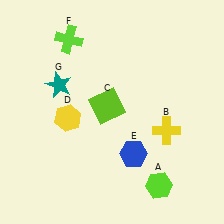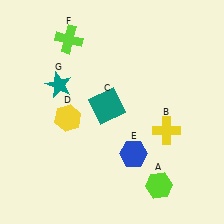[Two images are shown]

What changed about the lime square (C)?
In Image 1, C is lime. In Image 2, it changed to teal.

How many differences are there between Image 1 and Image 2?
There is 1 difference between the two images.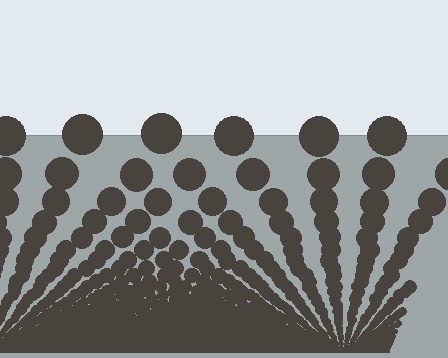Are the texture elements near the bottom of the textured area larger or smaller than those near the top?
Smaller. The gradient is inverted — elements near the bottom are smaller and denser.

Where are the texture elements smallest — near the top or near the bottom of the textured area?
Near the bottom.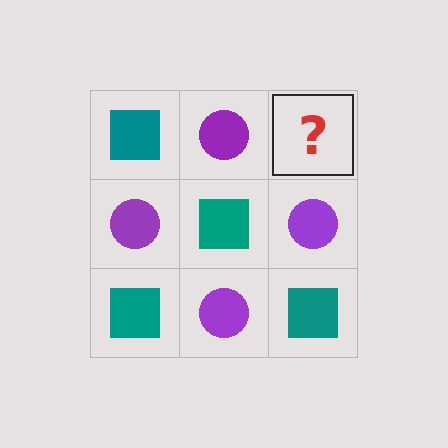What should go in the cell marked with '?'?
The missing cell should contain a teal square.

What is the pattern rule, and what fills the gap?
The rule is that it alternates teal square and purple circle in a checkerboard pattern. The gap should be filled with a teal square.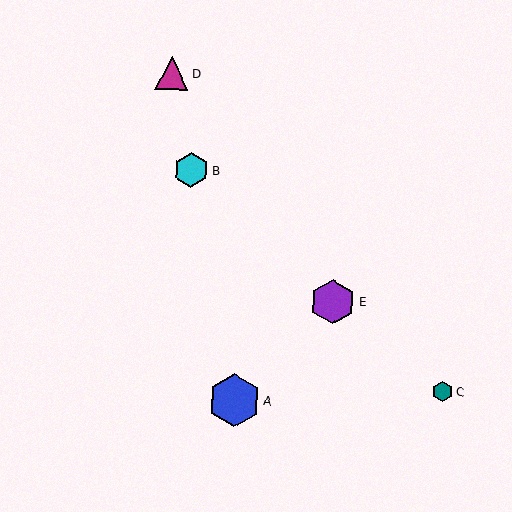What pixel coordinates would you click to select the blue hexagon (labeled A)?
Click at (234, 401) to select the blue hexagon A.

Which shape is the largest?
The blue hexagon (labeled A) is the largest.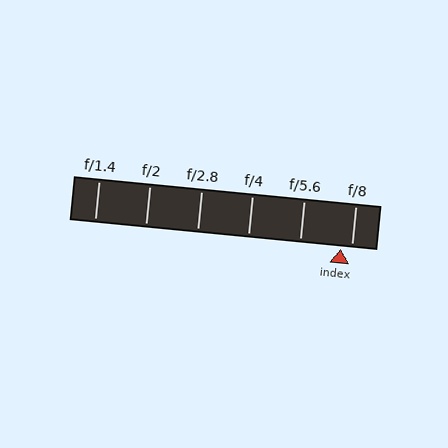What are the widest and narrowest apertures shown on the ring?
The widest aperture shown is f/1.4 and the narrowest is f/8.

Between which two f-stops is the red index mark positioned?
The index mark is between f/5.6 and f/8.